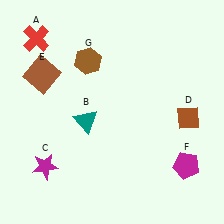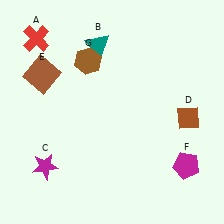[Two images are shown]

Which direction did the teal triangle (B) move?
The teal triangle (B) moved up.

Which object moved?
The teal triangle (B) moved up.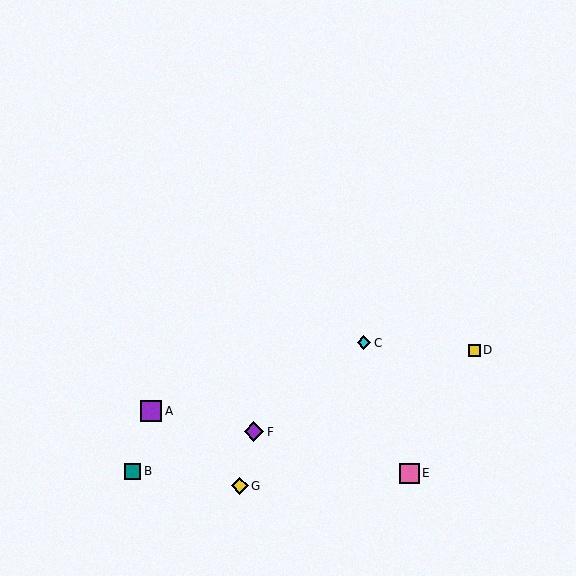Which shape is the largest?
The purple square (labeled A) is the largest.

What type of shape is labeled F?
Shape F is a purple diamond.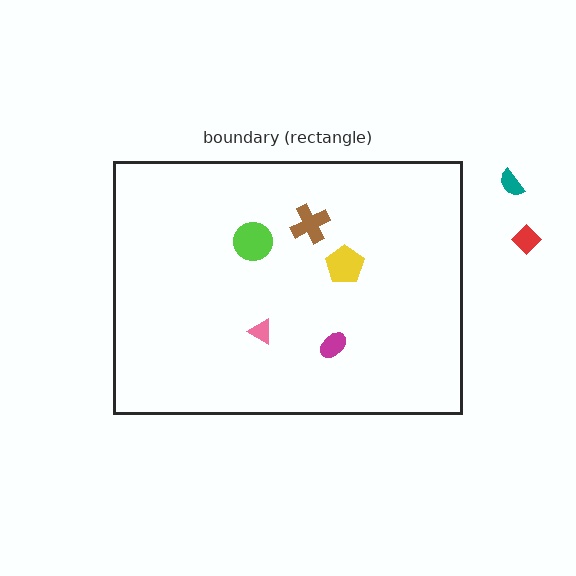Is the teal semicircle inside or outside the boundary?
Outside.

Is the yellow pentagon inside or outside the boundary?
Inside.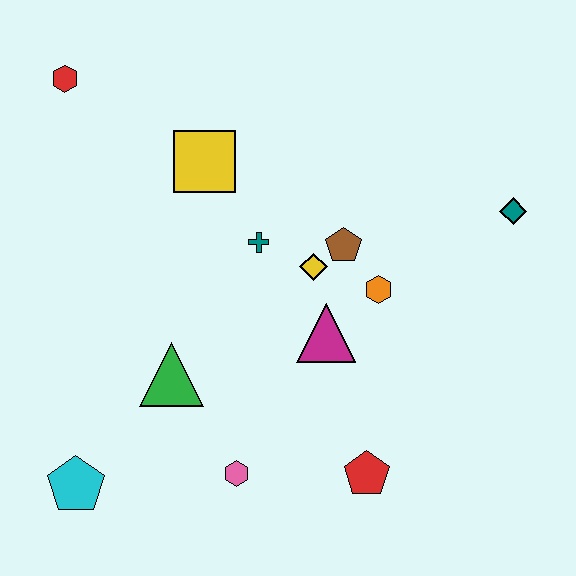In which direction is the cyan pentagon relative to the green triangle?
The cyan pentagon is below the green triangle.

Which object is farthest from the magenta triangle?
The red hexagon is farthest from the magenta triangle.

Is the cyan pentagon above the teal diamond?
No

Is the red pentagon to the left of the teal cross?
No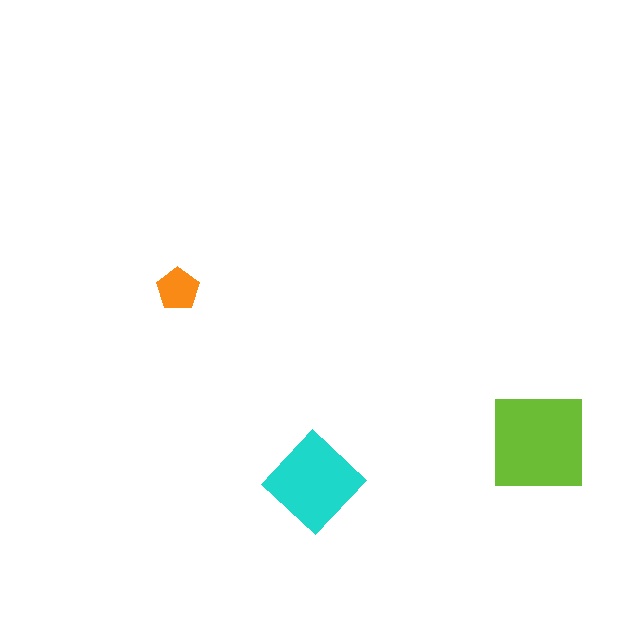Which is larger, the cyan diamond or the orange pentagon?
The cyan diamond.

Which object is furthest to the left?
The orange pentagon is leftmost.